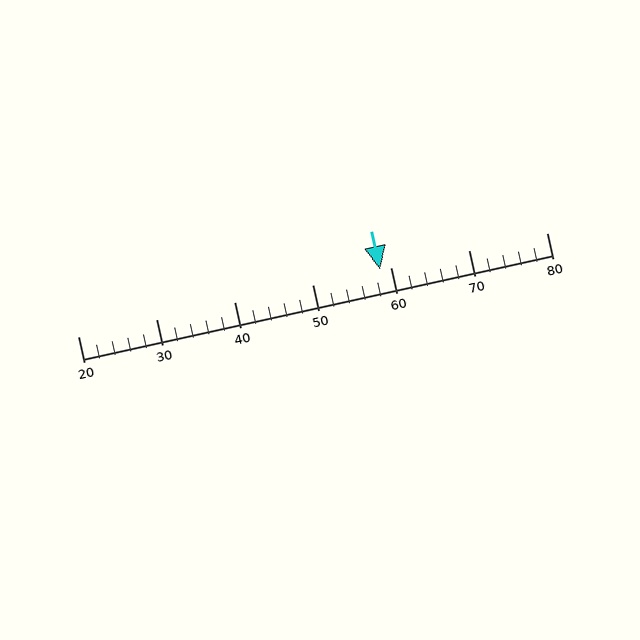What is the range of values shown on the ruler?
The ruler shows values from 20 to 80.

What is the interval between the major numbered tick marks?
The major tick marks are spaced 10 units apart.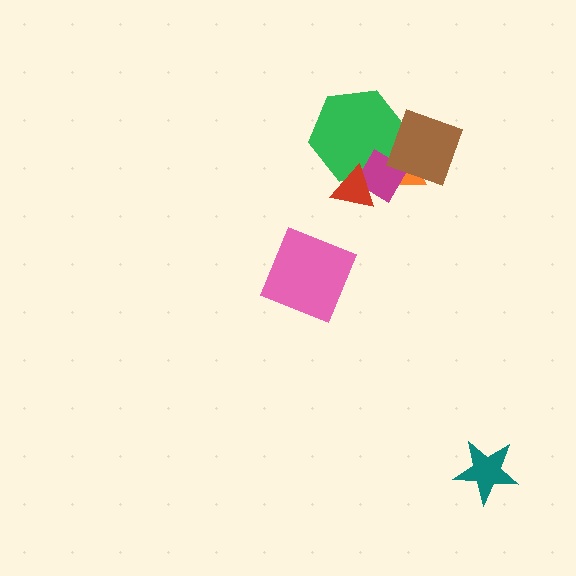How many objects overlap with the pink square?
0 objects overlap with the pink square.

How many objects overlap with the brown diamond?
3 objects overlap with the brown diamond.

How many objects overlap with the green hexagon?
4 objects overlap with the green hexagon.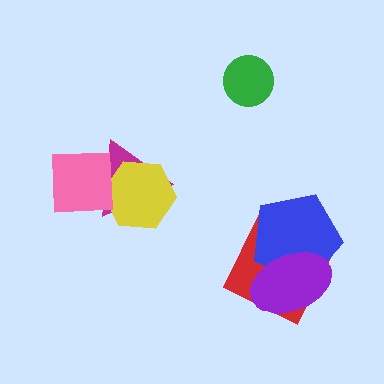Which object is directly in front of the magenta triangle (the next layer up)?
The yellow hexagon is directly in front of the magenta triangle.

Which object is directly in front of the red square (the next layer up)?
The blue pentagon is directly in front of the red square.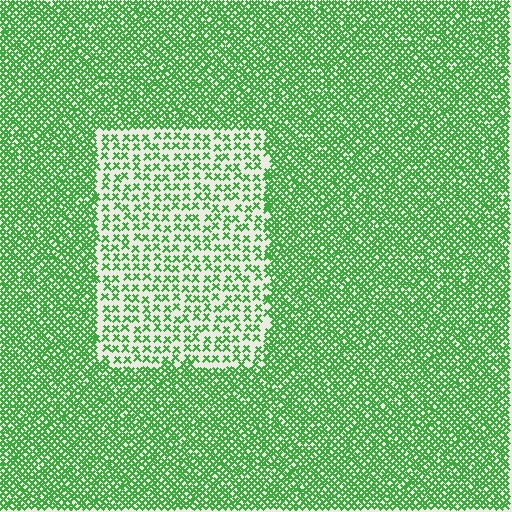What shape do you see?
I see a rectangle.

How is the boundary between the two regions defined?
The boundary is defined by a change in element density (approximately 2.5x ratio). All elements are the same color, size, and shape.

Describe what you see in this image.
The image contains small green elements arranged at two different densities. A rectangle-shaped region is visible where the elements are less densely packed than the surrounding area.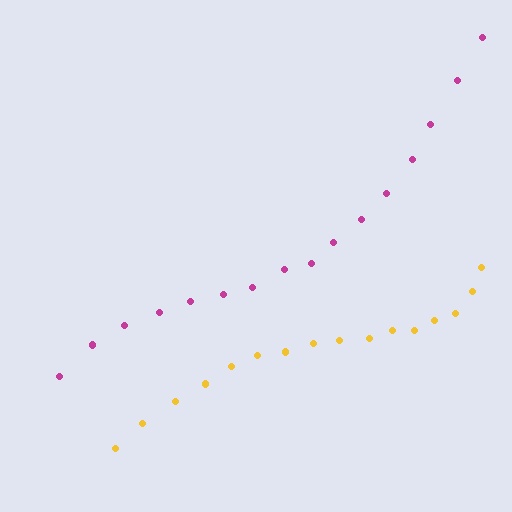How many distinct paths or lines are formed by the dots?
There are 2 distinct paths.